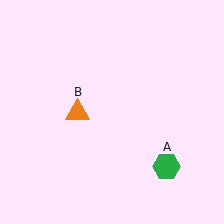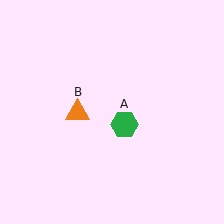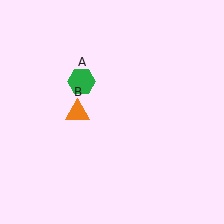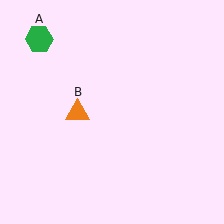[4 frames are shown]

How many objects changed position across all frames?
1 object changed position: green hexagon (object A).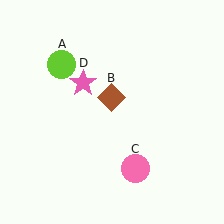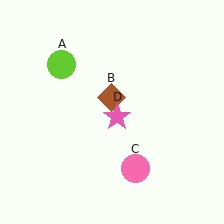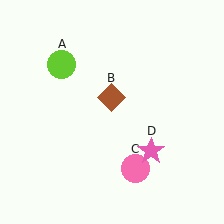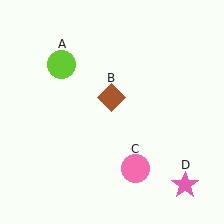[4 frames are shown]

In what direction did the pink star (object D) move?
The pink star (object D) moved down and to the right.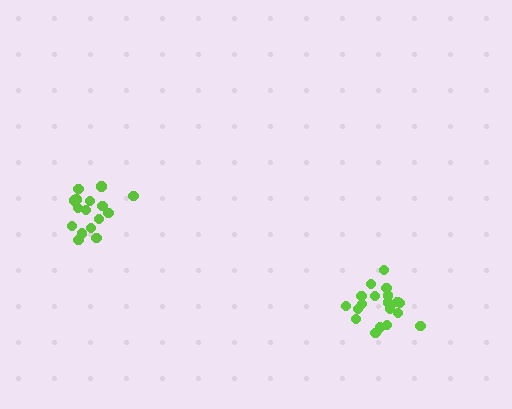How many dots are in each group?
Group 1: 16 dots, Group 2: 19 dots (35 total).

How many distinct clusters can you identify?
There are 2 distinct clusters.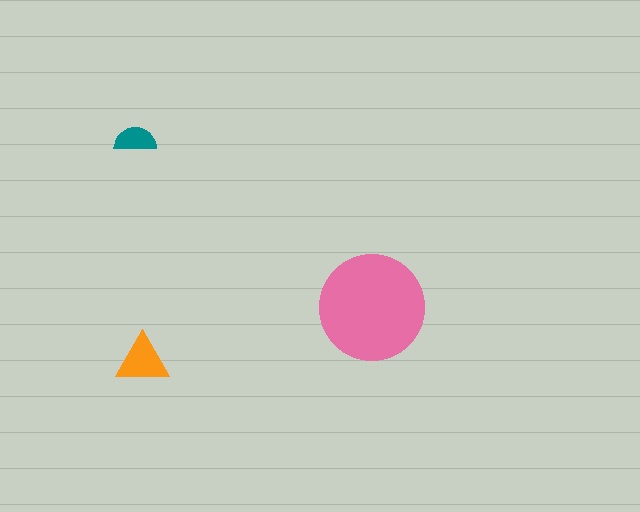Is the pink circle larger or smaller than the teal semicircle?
Larger.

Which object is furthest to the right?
The pink circle is rightmost.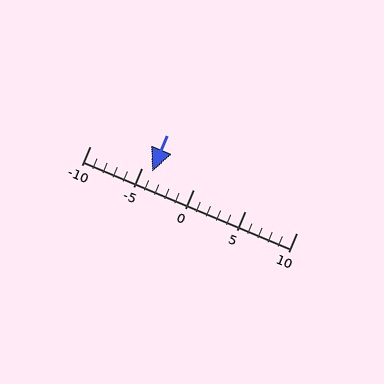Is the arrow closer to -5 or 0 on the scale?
The arrow is closer to -5.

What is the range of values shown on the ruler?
The ruler shows values from -10 to 10.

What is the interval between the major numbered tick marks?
The major tick marks are spaced 5 units apart.